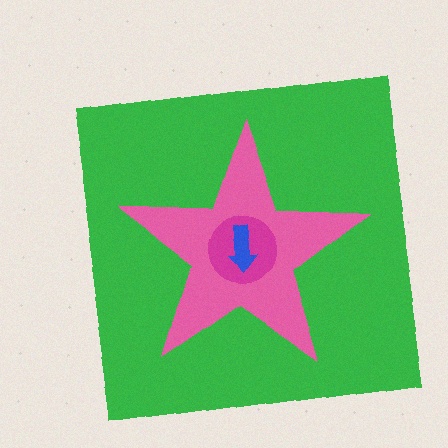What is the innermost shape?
The blue arrow.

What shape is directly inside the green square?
The pink star.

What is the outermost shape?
The green square.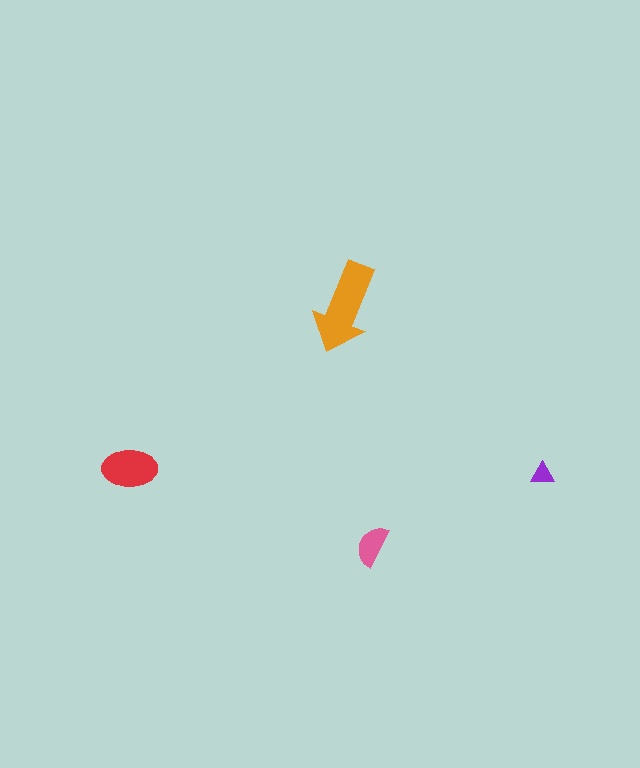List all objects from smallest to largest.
The purple triangle, the pink semicircle, the red ellipse, the orange arrow.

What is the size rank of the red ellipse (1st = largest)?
2nd.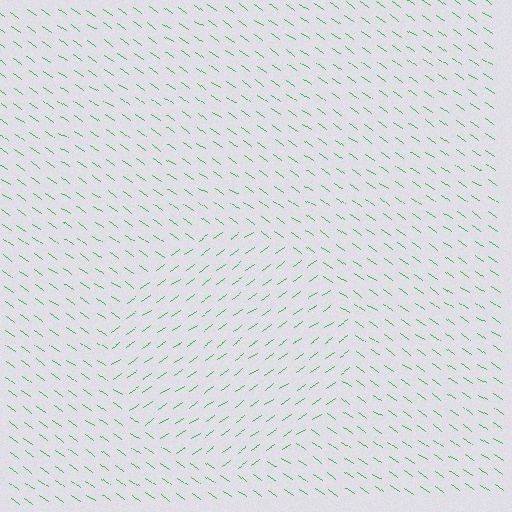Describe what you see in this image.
The image is filled with small green line segments. A circle region in the image has lines oriented differently from the surrounding lines, creating a visible texture boundary.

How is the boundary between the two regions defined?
The boundary is defined purely by a change in line orientation (approximately 70 degrees difference). All lines are the same color and thickness.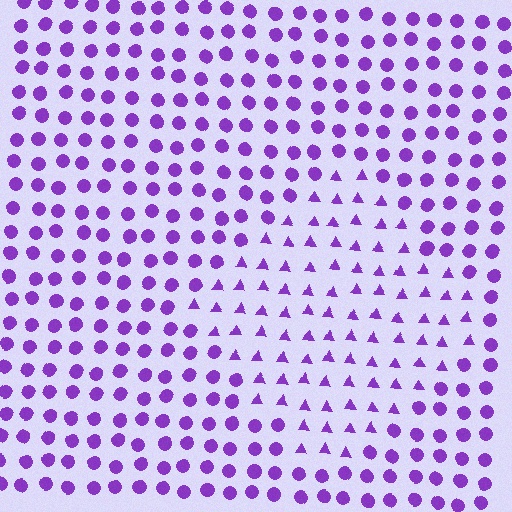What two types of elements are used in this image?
The image uses triangles inside the diamond region and circles outside it.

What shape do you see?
I see a diamond.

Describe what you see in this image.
The image is filled with small purple elements arranged in a uniform grid. A diamond-shaped region contains triangles, while the surrounding area contains circles. The boundary is defined purely by the change in element shape.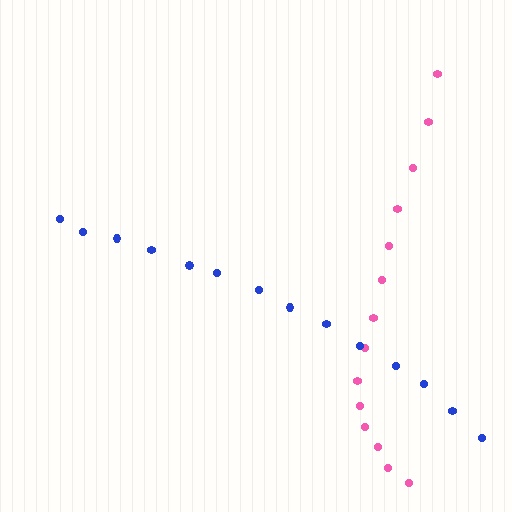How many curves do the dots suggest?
There are 2 distinct paths.